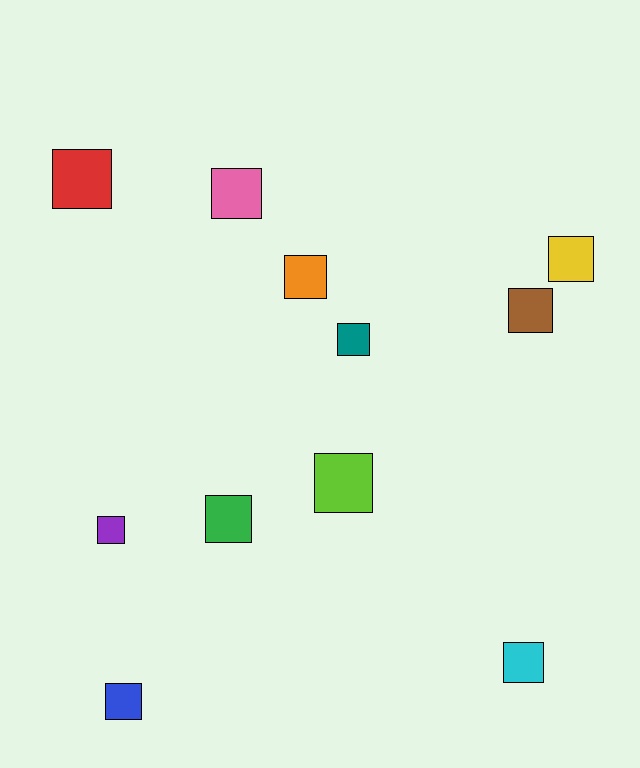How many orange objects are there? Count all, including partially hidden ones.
There is 1 orange object.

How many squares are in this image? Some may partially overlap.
There are 11 squares.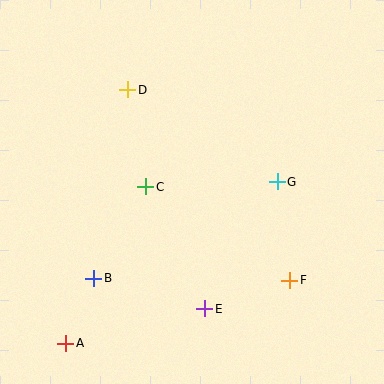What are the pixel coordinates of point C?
Point C is at (146, 187).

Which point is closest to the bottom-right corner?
Point F is closest to the bottom-right corner.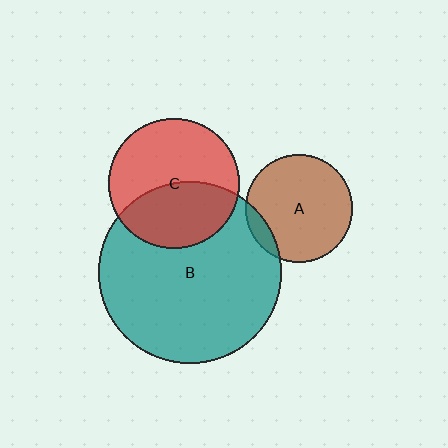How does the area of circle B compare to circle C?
Approximately 2.0 times.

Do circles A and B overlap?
Yes.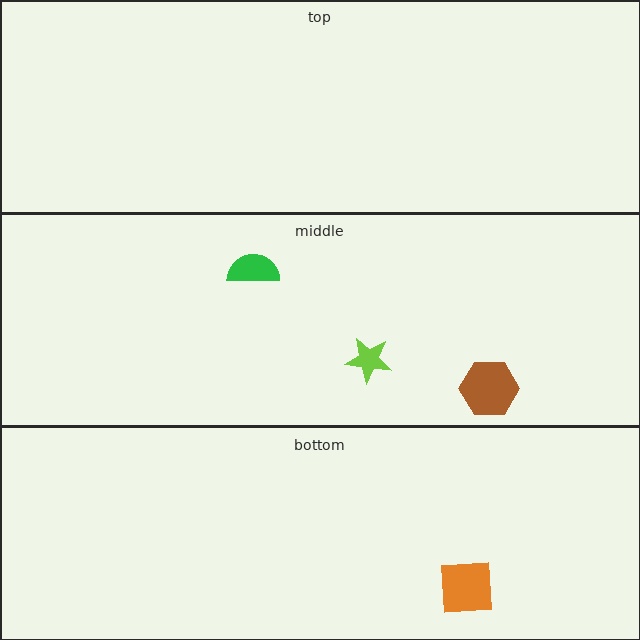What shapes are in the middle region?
The green semicircle, the brown hexagon, the lime star.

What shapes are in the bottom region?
The orange square.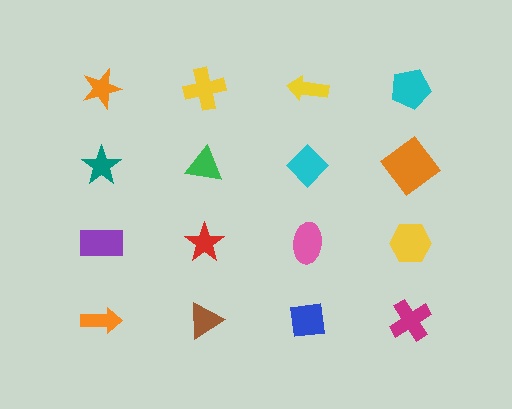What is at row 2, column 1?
A teal star.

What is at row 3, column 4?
A yellow hexagon.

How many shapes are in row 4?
4 shapes.